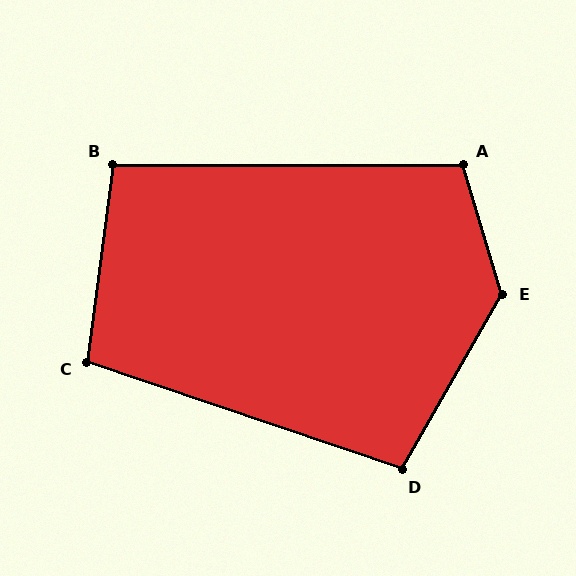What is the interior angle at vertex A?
Approximately 107 degrees (obtuse).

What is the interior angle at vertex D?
Approximately 101 degrees (obtuse).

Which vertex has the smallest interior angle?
B, at approximately 97 degrees.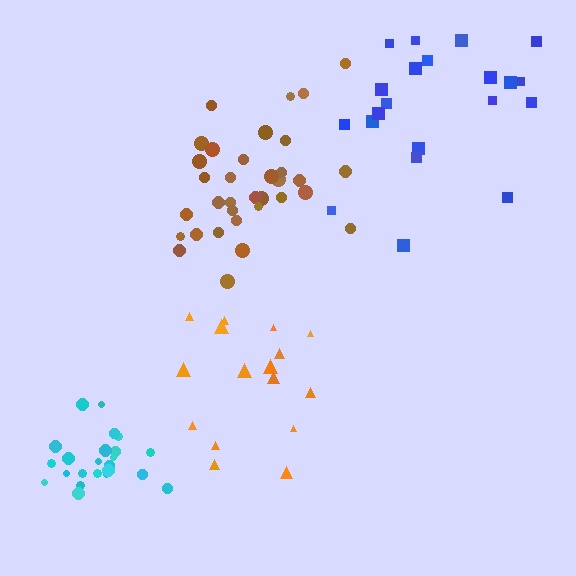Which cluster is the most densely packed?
Cyan.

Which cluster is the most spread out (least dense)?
Blue.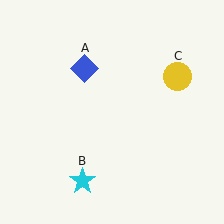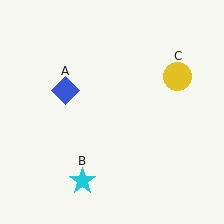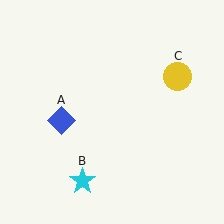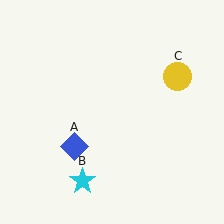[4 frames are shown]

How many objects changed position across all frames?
1 object changed position: blue diamond (object A).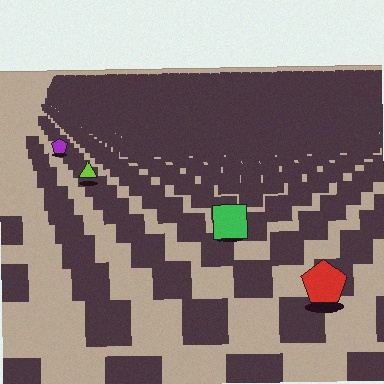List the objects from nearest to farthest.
From nearest to farthest: the red pentagon, the green square, the lime triangle, the purple pentagon.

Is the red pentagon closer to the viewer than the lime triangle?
Yes. The red pentagon is closer — you can tell from the texture gradient: the ground texture is coarser near it.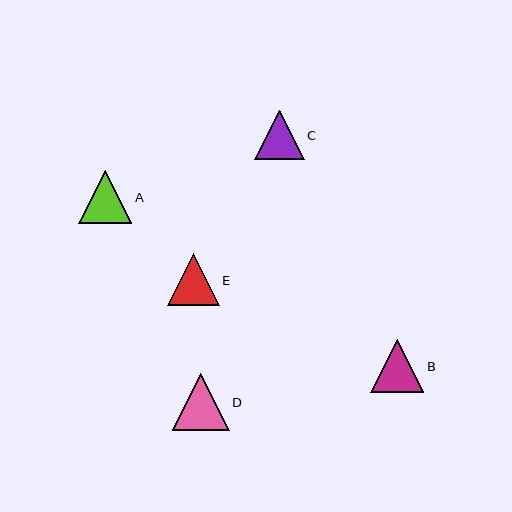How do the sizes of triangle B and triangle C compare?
Triangle B and triangle C are approximately the same size.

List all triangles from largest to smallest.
From largest to smallest: D, A, B, E, C.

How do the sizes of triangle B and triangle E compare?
Triangle B and triangle E are approximately the same size.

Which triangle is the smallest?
Triangle C is the smallest with a size of approximately 50 pixels.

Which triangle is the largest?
Triangle D is the largest with a size of approximately 57 pixels.